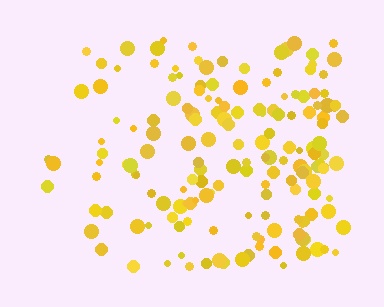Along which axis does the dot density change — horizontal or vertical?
Horizontal.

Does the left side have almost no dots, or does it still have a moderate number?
Still a moderate number, just noticeably fewer than the right.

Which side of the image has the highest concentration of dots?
The right.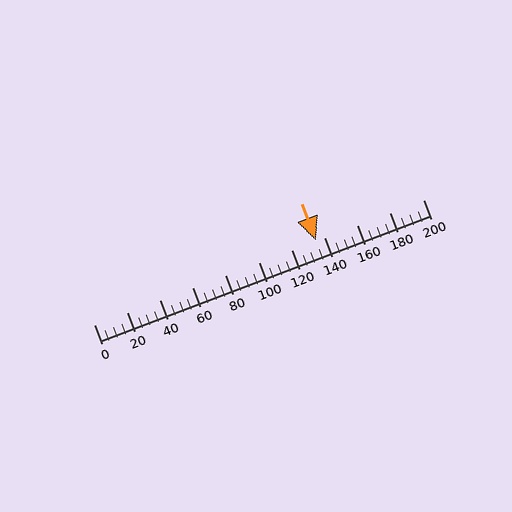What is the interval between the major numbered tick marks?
The major tick marks are spaced 20 units apart.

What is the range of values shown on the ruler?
The ruler shows values from 0 to 200.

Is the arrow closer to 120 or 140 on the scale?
The arrow is closer to 140.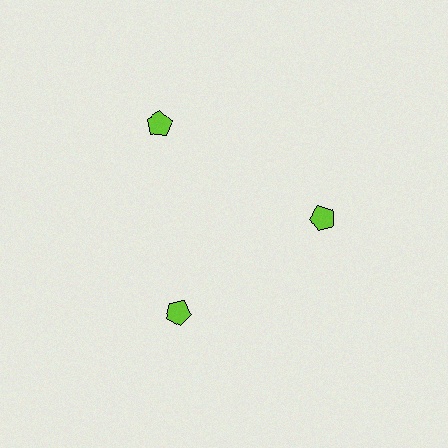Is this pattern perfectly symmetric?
No. The 3 lime pentagons are arranged in a ring, but one element near the 11 o'clock position is pushed outward from the center, breaking the 3-fold rotational symmetry.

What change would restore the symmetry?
The symmetry would be restored by moving it inward, back onto the ring so that all 3 pentagons sit at equal angles and equal distance from the center.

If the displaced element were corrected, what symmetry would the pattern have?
It would have 3-fold rotational symmetry — the pattern would map onto itself every 120 degrees.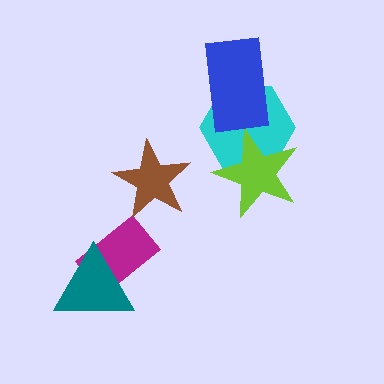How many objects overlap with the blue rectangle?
1 object overlaps with the blue rectangle.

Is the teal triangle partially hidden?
No, no other shape covers it.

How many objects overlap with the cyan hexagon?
2 objects overlap with the cyan hexagon.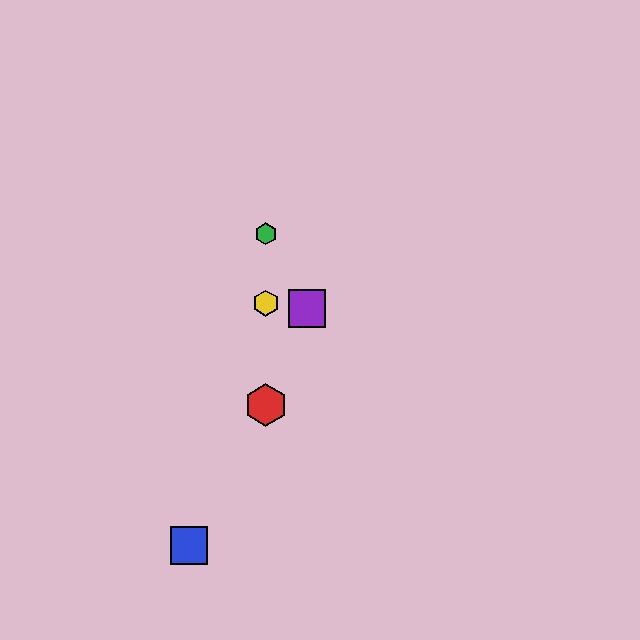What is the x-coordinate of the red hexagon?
The red hexagon is at x≈266.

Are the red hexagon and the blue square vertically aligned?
No, the red hexagon is at x≈266 and the blue square is at x≈189.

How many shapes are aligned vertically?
3 shapes (the red hexagon, the green hexagon, the yellow hexagon) are aligned vertically.